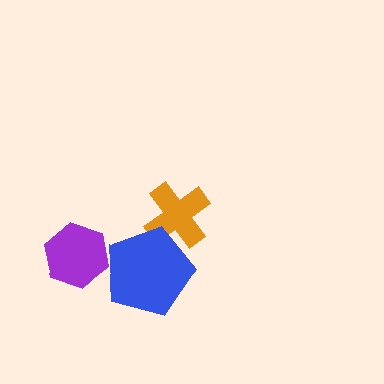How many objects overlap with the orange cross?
1 object overlaps with the orange cross.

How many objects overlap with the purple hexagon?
0 objects overlap with the purple hexagon.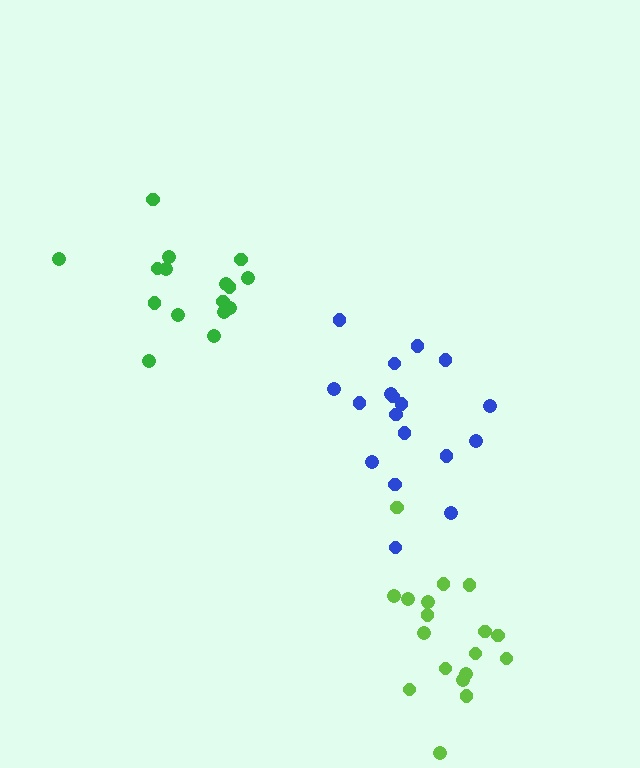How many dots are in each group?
Group 1: 18 dots, Group 2: 16 dots, Group 3: 18 dots (52 total).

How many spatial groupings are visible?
There are 3 spatial groupings.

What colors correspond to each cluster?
The clusters are colored: lime, green, blue.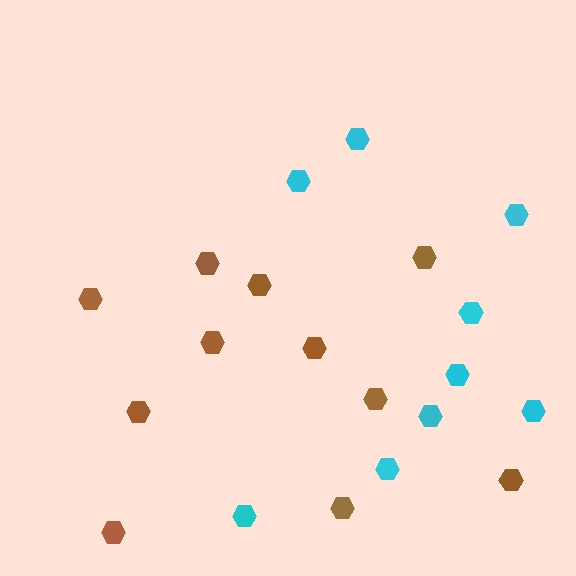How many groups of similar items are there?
There are 2 groups: one group of brown hexagons (11) and one group of cyan hexagons (9).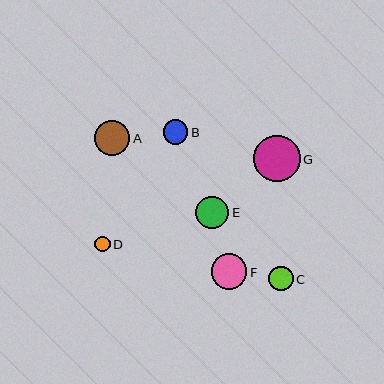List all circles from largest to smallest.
From largest to smallest: G, F, A, E, B, C, D.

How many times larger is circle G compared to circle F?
Circle G is approximately 1.3 times the size of circle F.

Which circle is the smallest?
Circle D is the smallest with a size of approximately 15 pixels.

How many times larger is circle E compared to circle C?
Circle E is approximately 1.3 times the size of circle C.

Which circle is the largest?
Circle G is the largest with a size of approximately 47 pixels.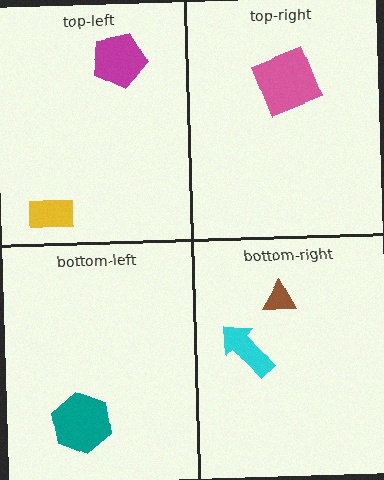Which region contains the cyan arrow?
The bottom-right region.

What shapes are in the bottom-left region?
The teal hexagon.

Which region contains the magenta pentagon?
The top-left region.